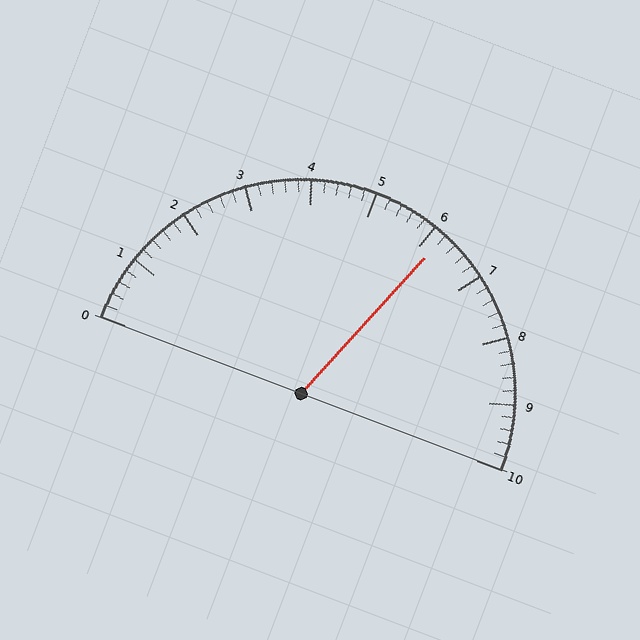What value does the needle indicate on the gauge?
The needle indicates approximately 6.2.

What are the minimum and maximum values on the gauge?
The gauge ranges from 0 to 10.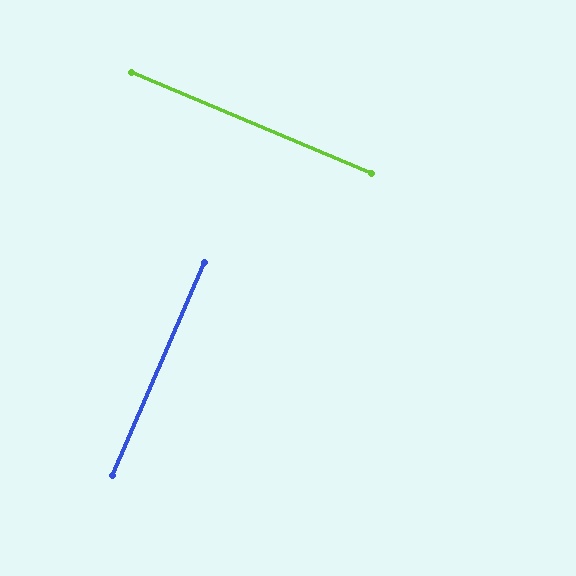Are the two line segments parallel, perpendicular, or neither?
Perpendicular — they meet at approximately 89°.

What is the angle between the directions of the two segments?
Approximately 89 degrees.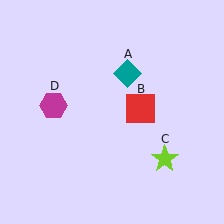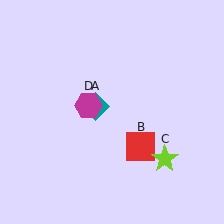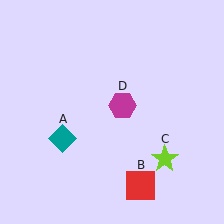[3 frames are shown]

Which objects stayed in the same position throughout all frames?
Lime star (object C) remained stationary.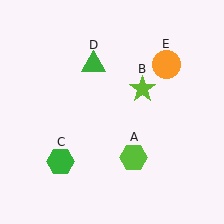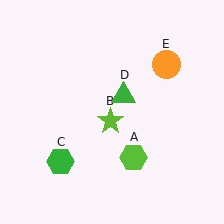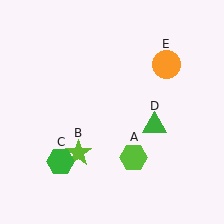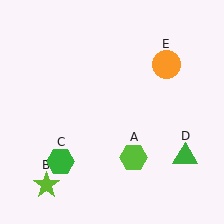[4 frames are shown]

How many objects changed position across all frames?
2 objects changed position: lime star (object B), green triangle (object D).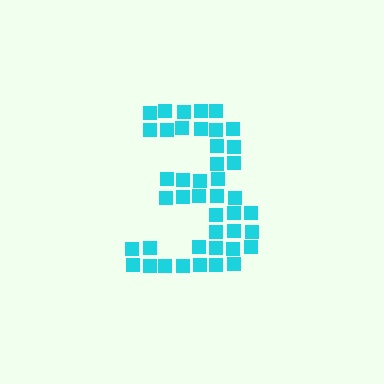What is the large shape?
The large shape is the digit 3.